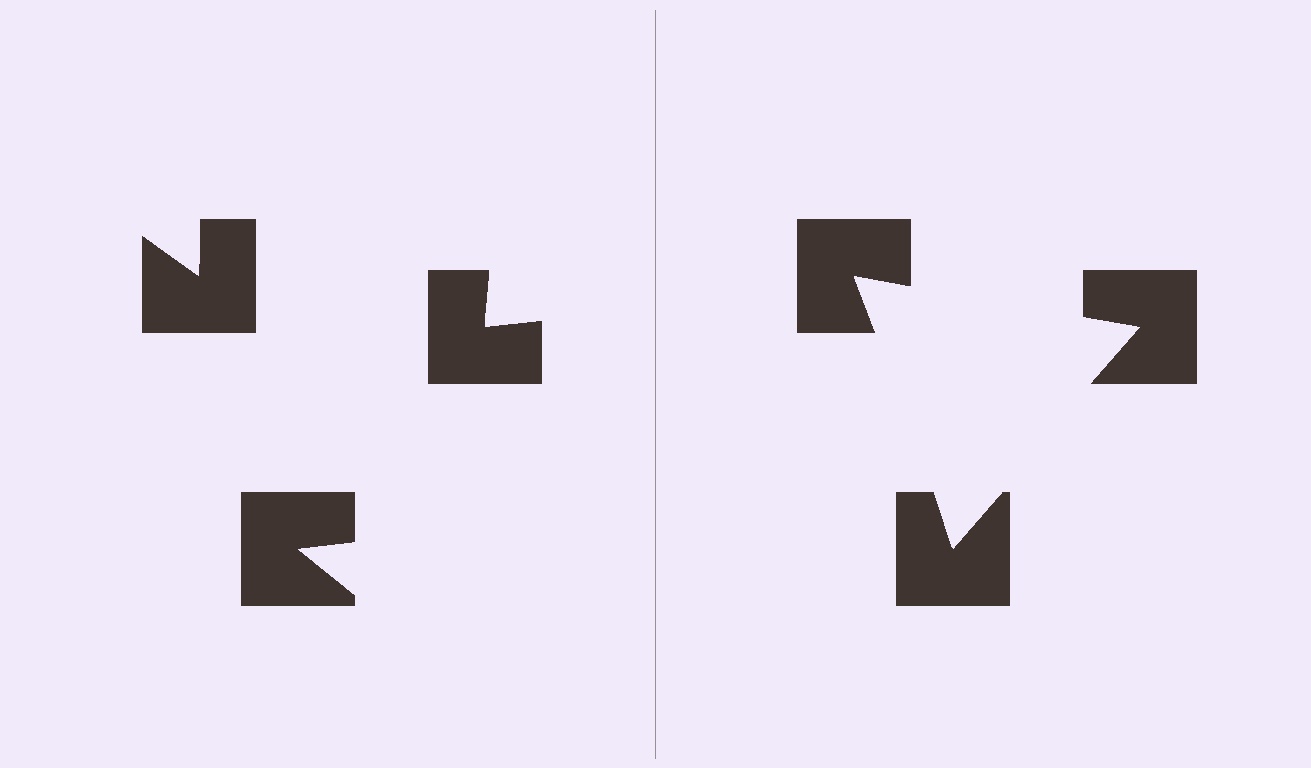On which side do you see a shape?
An illusory triangle appears on the right side. On the left side the wedge cuts are rotated, so no coherent shape forms.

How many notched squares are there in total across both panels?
6 — 3 on each side.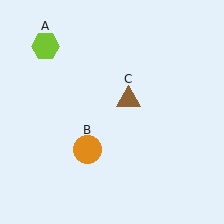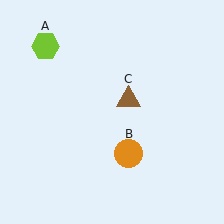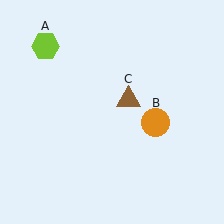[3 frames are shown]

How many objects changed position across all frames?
1 object changed position: orange circle (object B).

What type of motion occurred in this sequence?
The orange circle (object B) rotated counterclockwise around the center of the scene.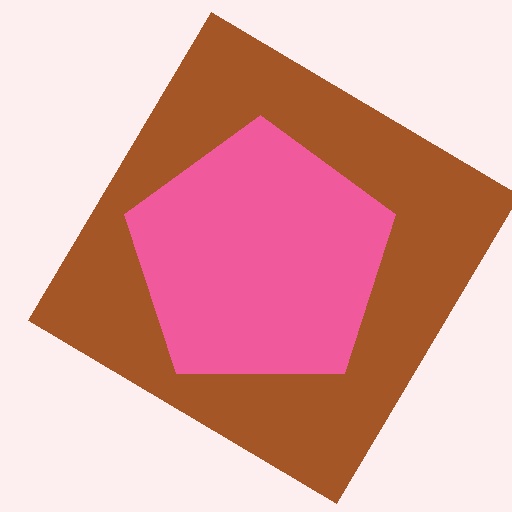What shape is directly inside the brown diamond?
The pink pentagon.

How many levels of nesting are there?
2.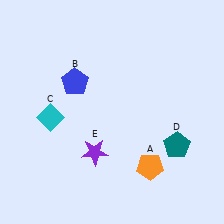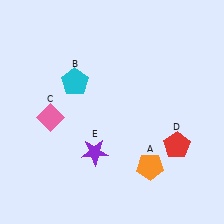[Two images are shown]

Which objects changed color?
B changed from blue to cyan. C changed from cyan to pink. D changed from teal to red.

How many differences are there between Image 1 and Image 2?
There are 3 differences between the two images.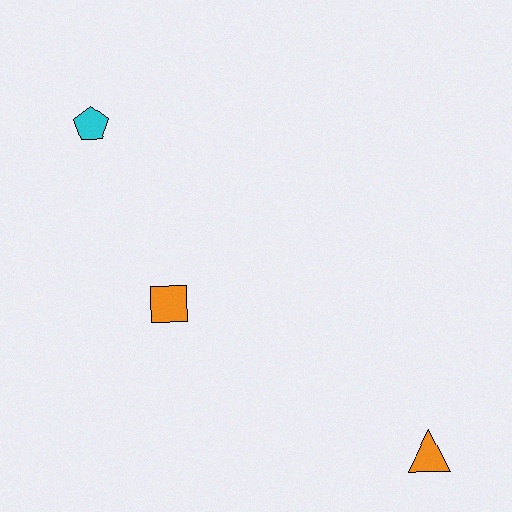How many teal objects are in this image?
There are no teal objects.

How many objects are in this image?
There are 3 objects.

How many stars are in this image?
There are no stars.